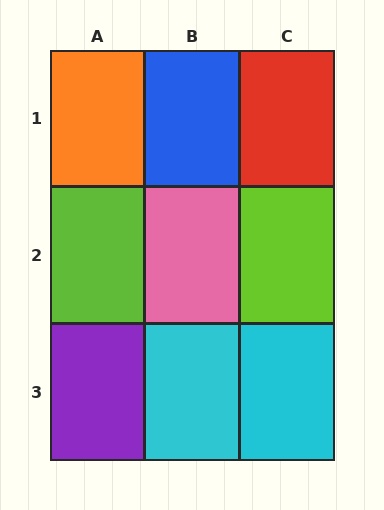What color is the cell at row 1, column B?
Blue.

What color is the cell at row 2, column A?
Lime.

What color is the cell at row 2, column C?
Lime.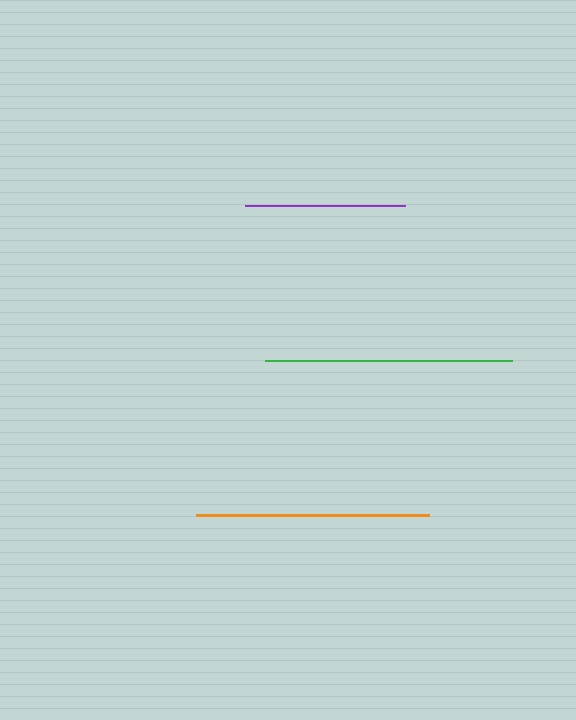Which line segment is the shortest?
The purple line is the shortest at approximately 160 pixels.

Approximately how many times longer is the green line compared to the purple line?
The green line is approximately 1.5 times the length of the purple line.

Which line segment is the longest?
The green line is the longest at approximately 247 pixels.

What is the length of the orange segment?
The orange segment is approximately 233 pixels long.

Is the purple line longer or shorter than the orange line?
The orange line is longer than the purple line.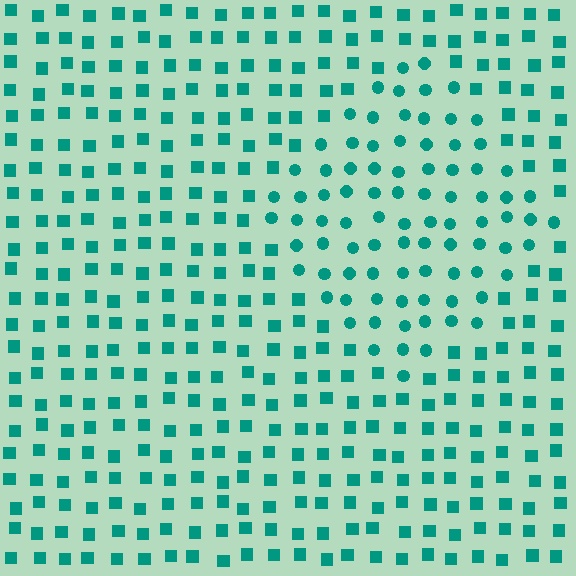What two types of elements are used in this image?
The image uses circles inside the diamond region and squares outside it.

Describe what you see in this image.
The image is filled with small teal elements arranged in a uniform grid. A diamond-shaped region contains circles, while the surrounding area contains squares. The boundary is defined purely by the change in element shape.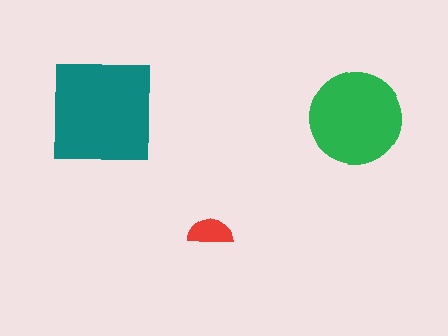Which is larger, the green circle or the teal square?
The teal square.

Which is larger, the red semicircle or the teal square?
The teal square.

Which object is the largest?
The teal square.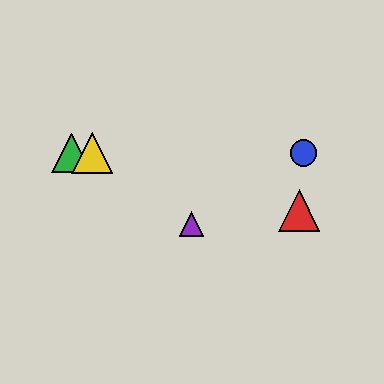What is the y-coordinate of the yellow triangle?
The yellow triangle is at y≈153.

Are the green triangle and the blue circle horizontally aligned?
Yes, both are at y≈153.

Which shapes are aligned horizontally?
The blue circle, the green triangle, the yellow triangle are aligned horizontally.